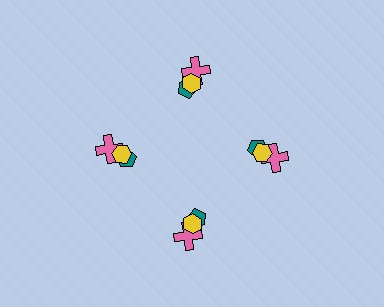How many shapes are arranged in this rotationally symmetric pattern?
There are 12 shapes, arranged in 4 groups of 3.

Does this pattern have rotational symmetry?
Yes, this pattern has 4-fold rotational symmetry. It looks the same after rotating 90 degrees around the center.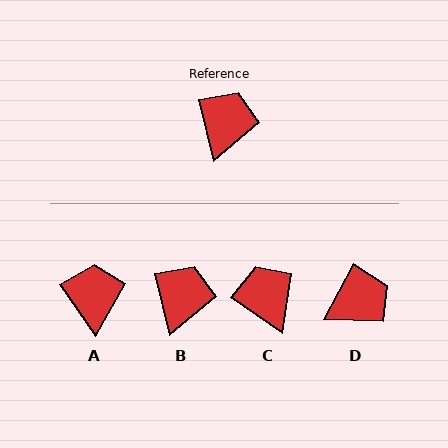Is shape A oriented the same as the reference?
No, it is off by about 21 degrees.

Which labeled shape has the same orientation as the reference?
B.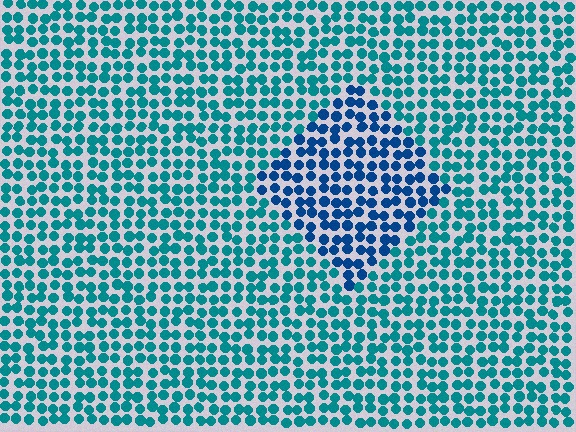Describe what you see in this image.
The image is filled with small teal elements in a uniform arrangement. A diamond-shaped region is visible where the elements are tinted to a slightly different hue, forming a subtle color boundary.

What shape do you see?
I see a diamond.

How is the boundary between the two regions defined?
The boundary is defined purely by a slight shift in hue (about 31 degrees). Spacing, size, and orientation are identical on both sides.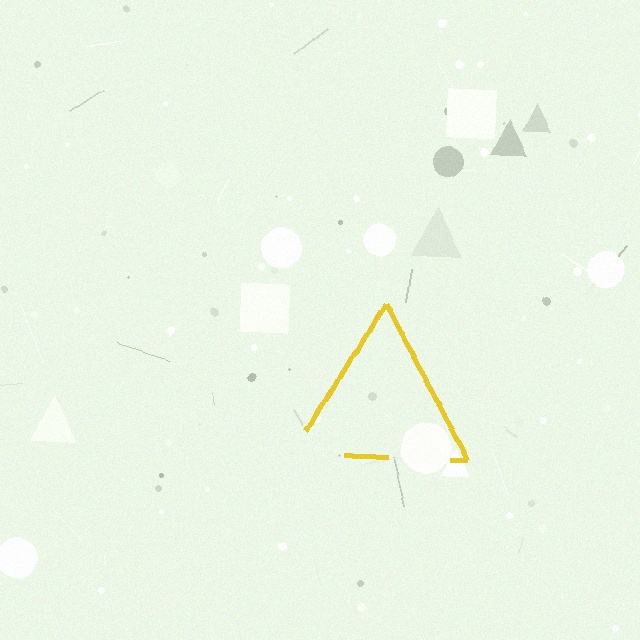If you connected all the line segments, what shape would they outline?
They would outline a triangle.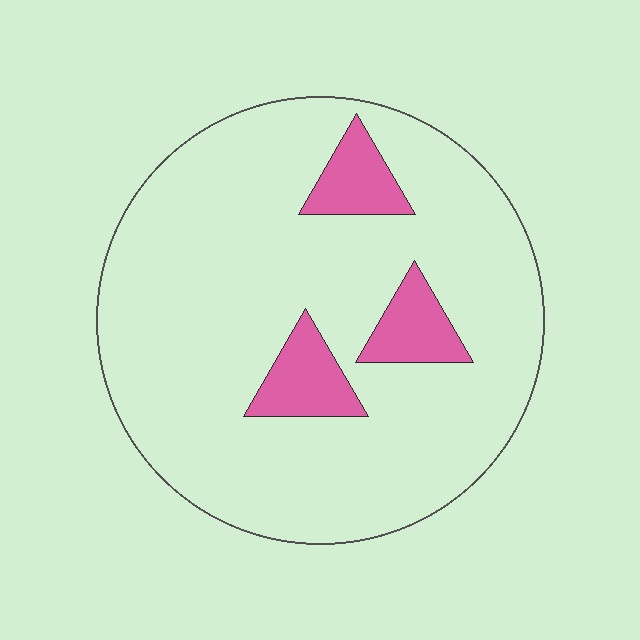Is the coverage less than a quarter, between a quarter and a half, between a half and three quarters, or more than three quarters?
Less than a quarter.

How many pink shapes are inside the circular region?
3.